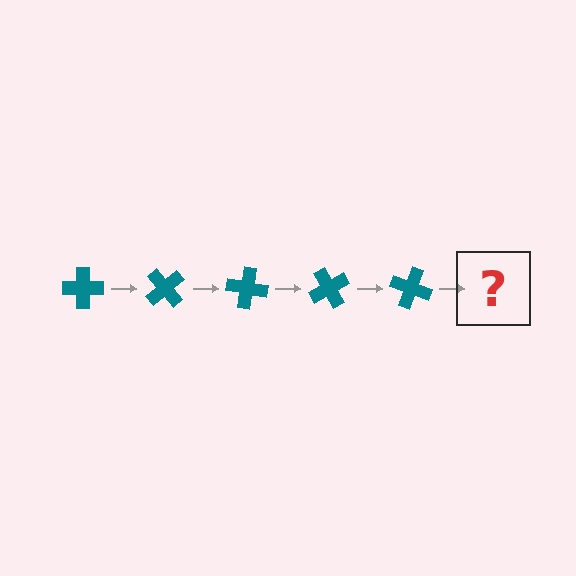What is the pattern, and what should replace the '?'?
The pattern is that the cross rotates 50 degrees each step. The '?' should be a teal cross rotated 250 degrees.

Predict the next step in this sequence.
The next step is a teal cross rotated 250 degrees.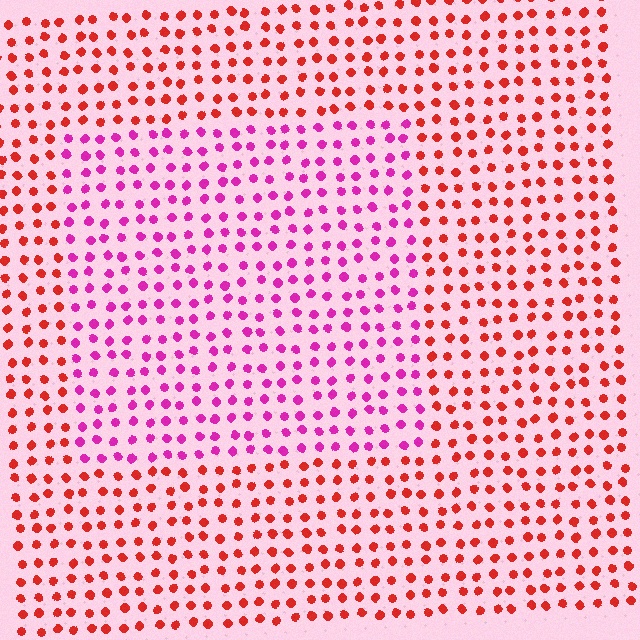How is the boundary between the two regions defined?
The boundary is defined purely by a slight shift in hue (about 48 degrees). Spacing, size, and orientation are identical on both sides.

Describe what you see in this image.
The image is filled with small red elements in a uniform arrangement. A rectangle-shaped region is visible where the elements are tinted to a slightly different hue, forming a subtle color boundary.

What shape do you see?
I see a rectangle.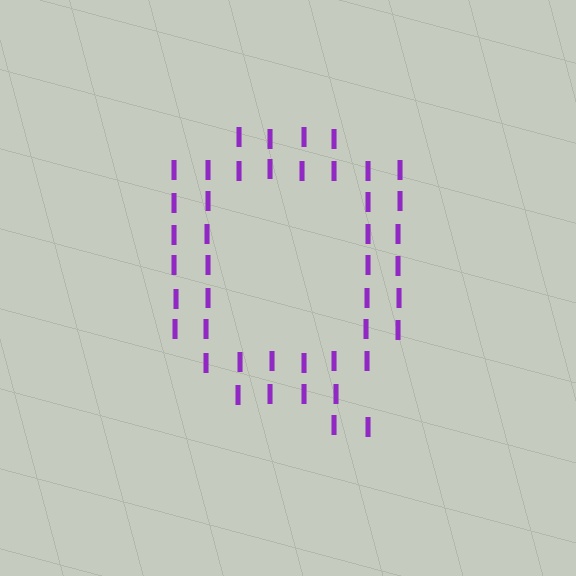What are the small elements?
The small elements are letter I's.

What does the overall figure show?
The overall figure shows the letter Q.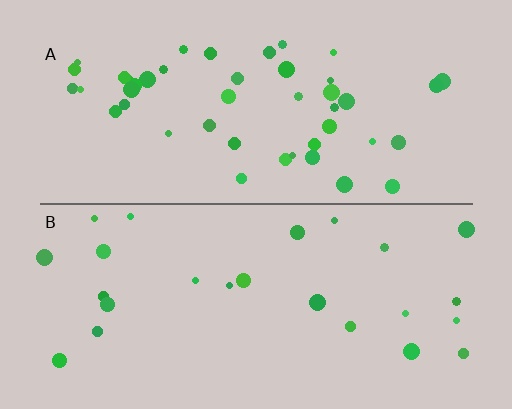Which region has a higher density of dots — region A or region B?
A (the top).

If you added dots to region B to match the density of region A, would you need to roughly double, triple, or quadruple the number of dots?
Approximately double.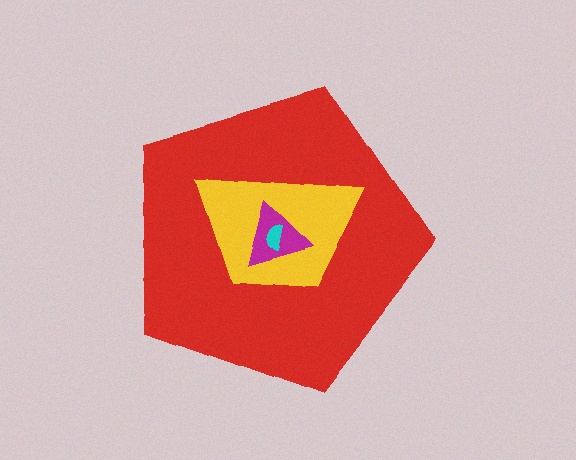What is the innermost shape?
The cyan semicircle.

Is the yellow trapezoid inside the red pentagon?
Yes.